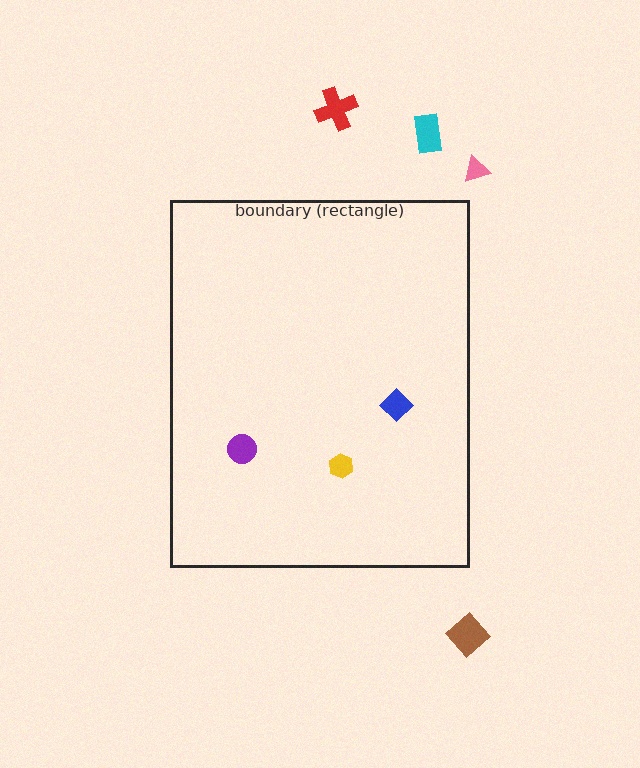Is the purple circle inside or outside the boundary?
Inside.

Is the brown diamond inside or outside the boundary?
Outside.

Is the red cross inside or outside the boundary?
Outside.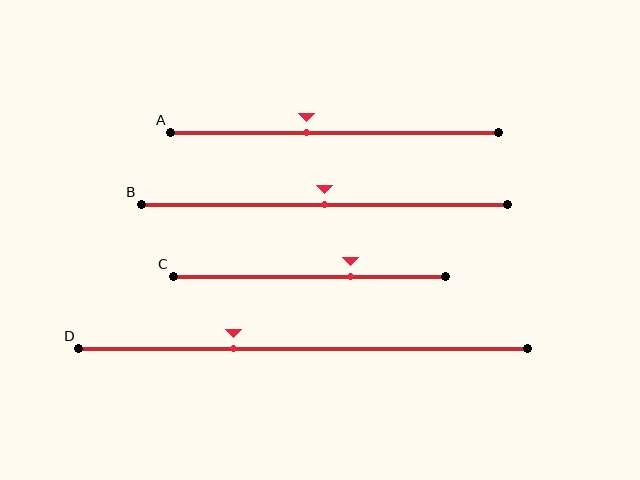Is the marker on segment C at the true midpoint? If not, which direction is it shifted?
No, the marker on segment C is shifted to the right by about 15% of the segment length.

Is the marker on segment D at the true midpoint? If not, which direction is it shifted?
No, the marker on segment D is shifted to the left by about 15% of the segment length.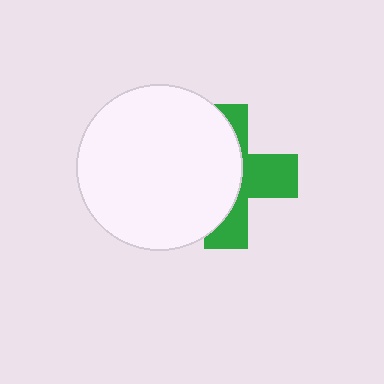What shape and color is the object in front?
The object in front is a white circle.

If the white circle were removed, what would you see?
You would see the complete green cross.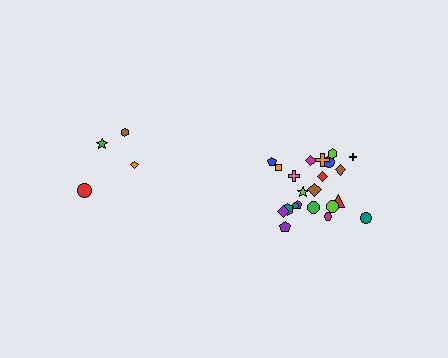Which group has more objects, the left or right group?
The right group.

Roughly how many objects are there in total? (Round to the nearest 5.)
Roughly 25 objects in total.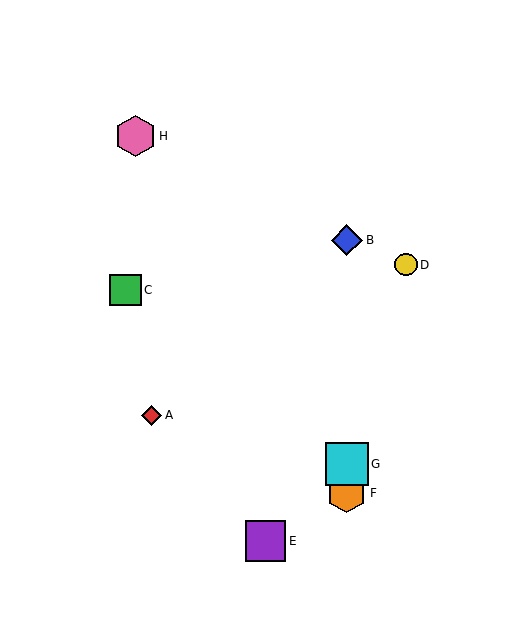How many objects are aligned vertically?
3 objects (B, F, G) are aligned vertically.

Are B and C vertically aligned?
No, B is at x≈347 and C is at x≈125.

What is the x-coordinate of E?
Object E is at x≈265.